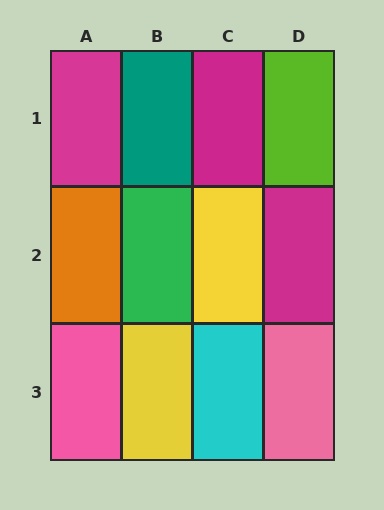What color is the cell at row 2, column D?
Magenta.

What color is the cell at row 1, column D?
Lime.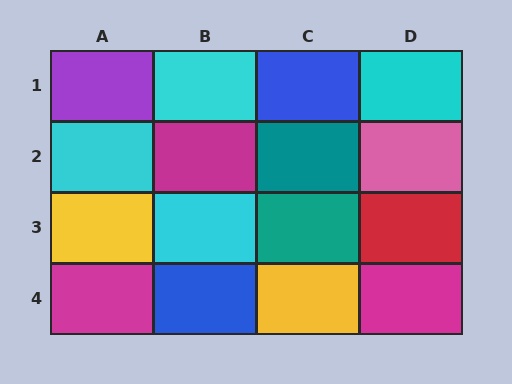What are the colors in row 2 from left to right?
Cyan, magenta, teal, pink.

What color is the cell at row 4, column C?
Yellow.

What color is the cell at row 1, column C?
Blue.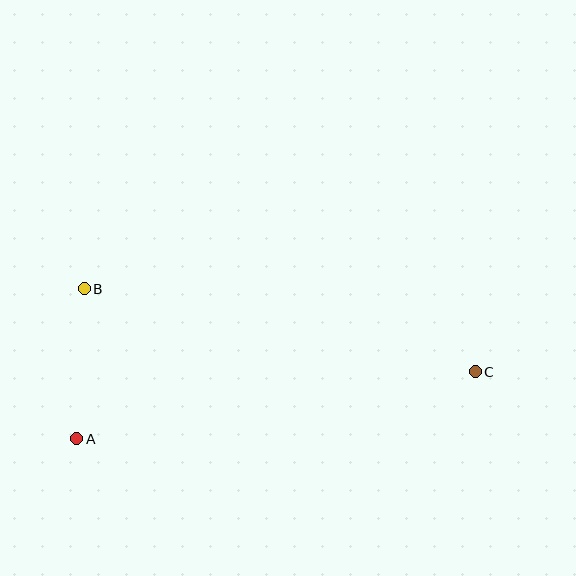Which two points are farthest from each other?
Points A and C are farthest from each other.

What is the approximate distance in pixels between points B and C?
The distance between B and C is approximately 400 pixels.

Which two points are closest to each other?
Points A and B are closest to each other.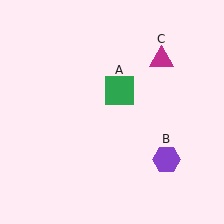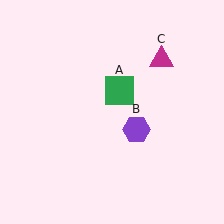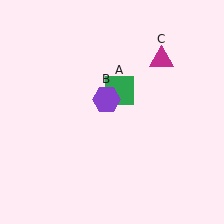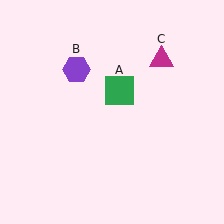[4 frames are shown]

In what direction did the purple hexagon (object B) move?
The purple hexagon (object B) moved up and to the left.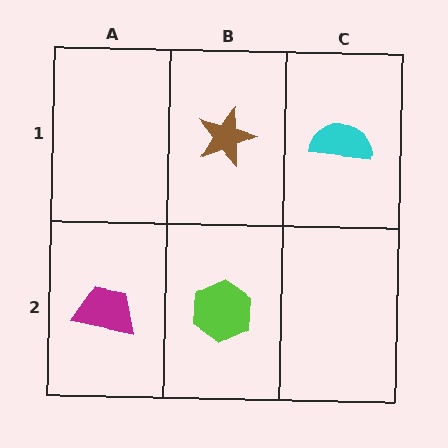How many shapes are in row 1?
2 shapes.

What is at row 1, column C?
A cyan semicircle.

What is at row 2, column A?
A magenta trapezoid.